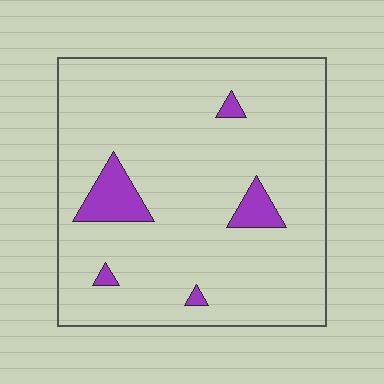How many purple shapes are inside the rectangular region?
5.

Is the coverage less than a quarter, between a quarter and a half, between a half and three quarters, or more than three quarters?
Less than a quarter.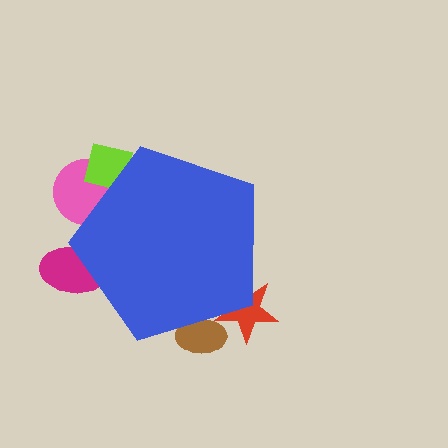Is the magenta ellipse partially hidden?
Yes, the magenta ellipse is partially hidden behind the blue pentagon.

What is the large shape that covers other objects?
A blue pentagon.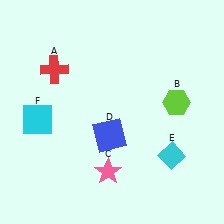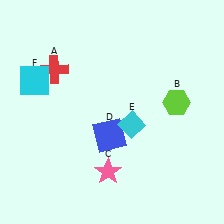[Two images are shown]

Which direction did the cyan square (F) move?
The cyan square (F) moved up.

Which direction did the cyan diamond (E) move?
The cyan diamond (E) moved left.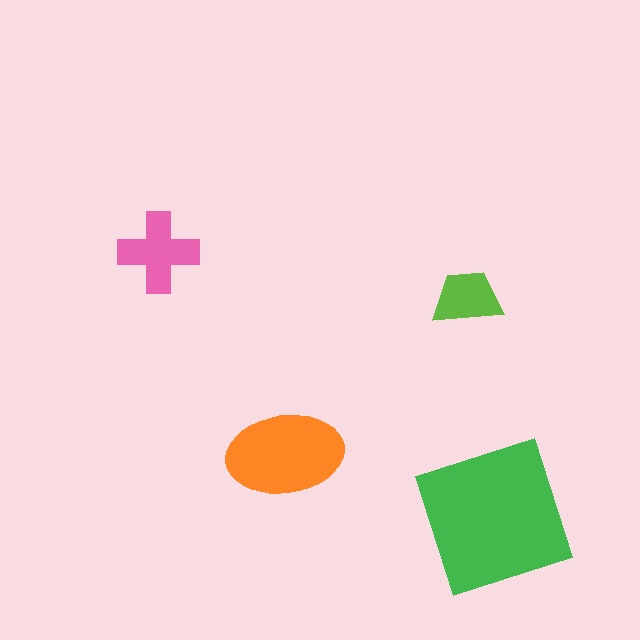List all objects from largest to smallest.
The green square, the orange ellipse, the pink cross, the lime trapezoid.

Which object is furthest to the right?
The green square is rightmost.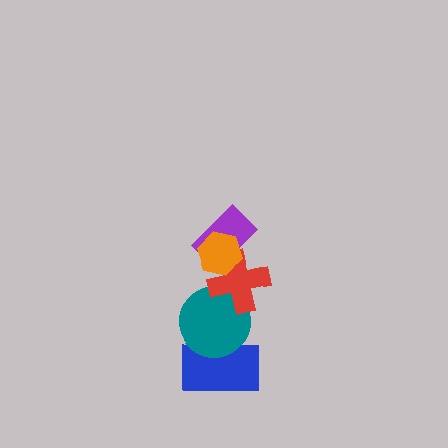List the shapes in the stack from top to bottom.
From top to bottom: the orange hexagon, the purple rectangle, the red cross, the teal circle, the blue rectangle.